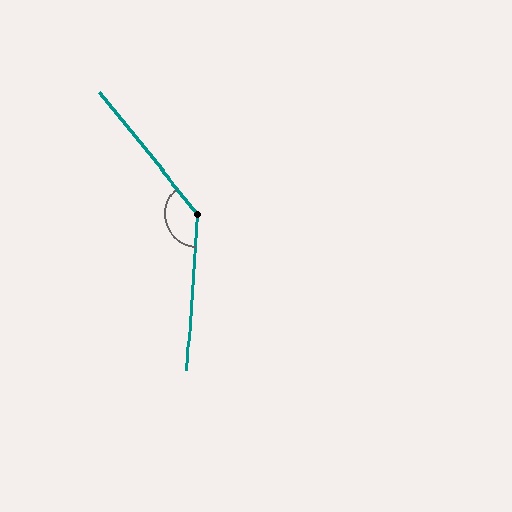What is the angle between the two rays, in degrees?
Approximately 137 degrees.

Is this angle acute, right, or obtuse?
It is obtuse.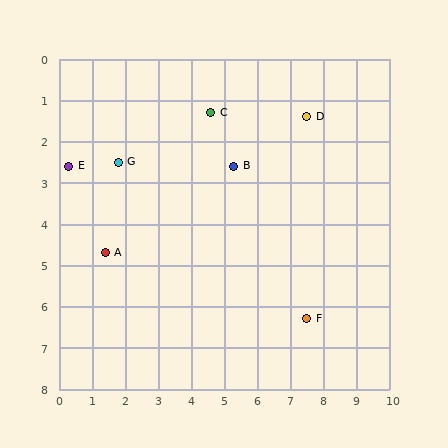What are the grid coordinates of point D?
Point D is at approximately (7.5, 1.4).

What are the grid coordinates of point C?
Point C is at approximately (4.6, 1.3).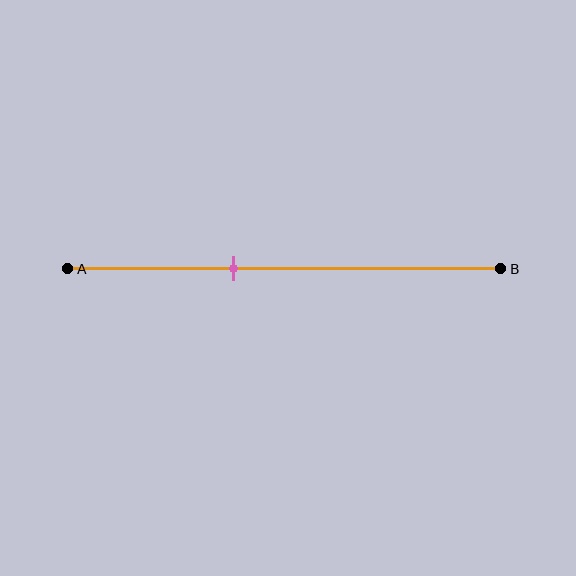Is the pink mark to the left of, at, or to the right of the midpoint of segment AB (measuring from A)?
The pink mark is to the left of the midpoint of segment AB.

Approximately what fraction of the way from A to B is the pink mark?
The pink mark is approximately 40% of the way from A to B.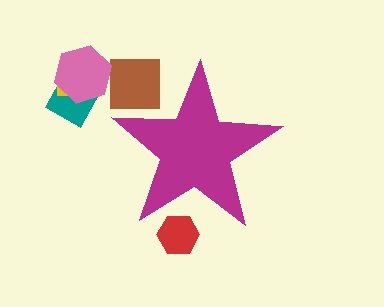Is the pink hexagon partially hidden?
No, the pink hexagon is fully visible.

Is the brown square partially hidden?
Yes, the brown square is partially hidden behind the magenta star.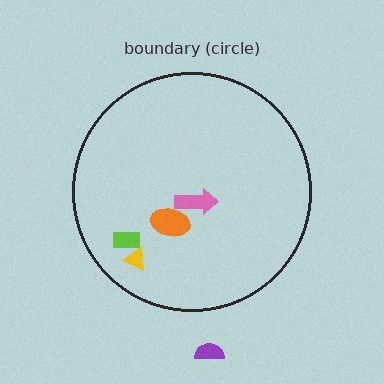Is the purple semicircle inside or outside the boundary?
Outside.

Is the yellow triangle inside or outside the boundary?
Inside.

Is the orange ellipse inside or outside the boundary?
Inside.